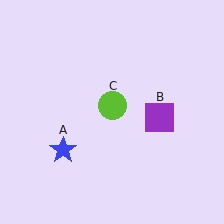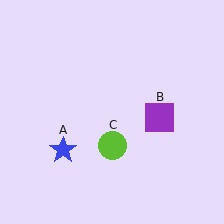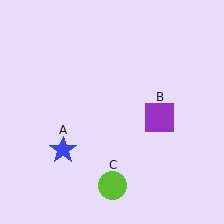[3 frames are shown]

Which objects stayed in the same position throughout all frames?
Blue star (object A) and purple square (object B) remained stationary.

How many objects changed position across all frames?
1 object changed position: lime circle (object C).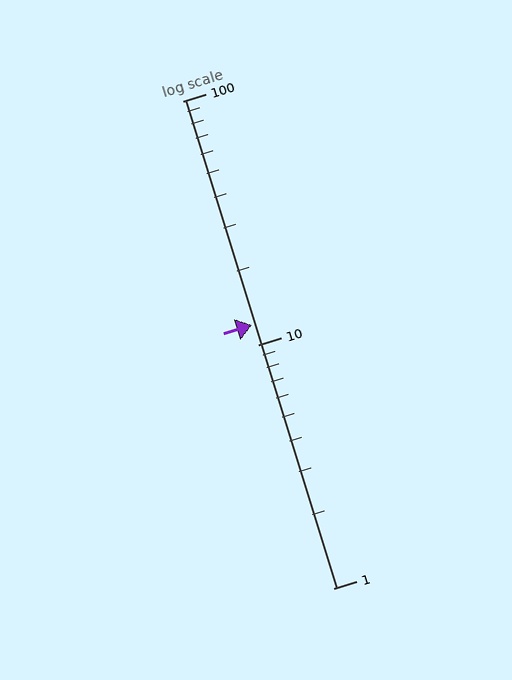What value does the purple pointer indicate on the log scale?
The pointer indicates approximately 12.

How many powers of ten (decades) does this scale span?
The scale spans 2 decades, from 1 to 100.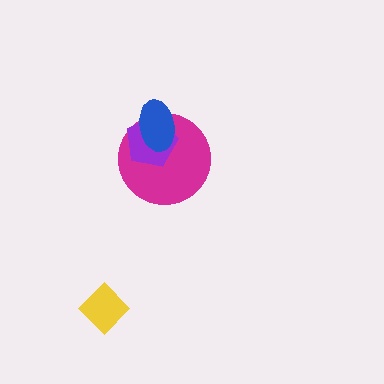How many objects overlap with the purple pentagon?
2 objects overlap with the purple pentagon.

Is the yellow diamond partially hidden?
No, no other shape covers it.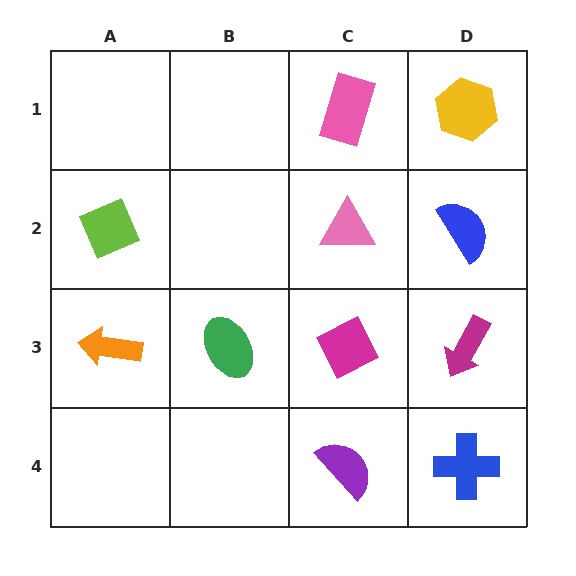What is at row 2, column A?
A lime diamond.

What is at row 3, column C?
A magenta diamond.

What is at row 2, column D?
A blue semicircle.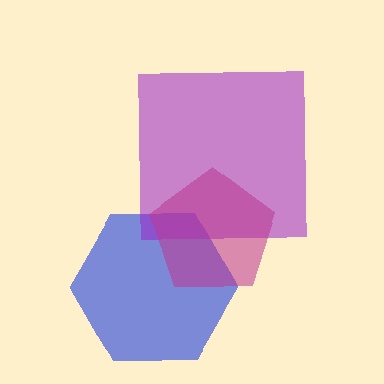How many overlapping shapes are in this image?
There are 3 overlapping shapes in the image.